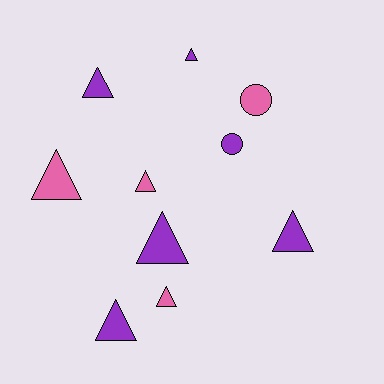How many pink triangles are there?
There are 3 pink triangles.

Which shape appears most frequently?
Triangle, with 8 objects.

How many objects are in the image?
There are 10 objects.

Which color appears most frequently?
Purple, with 6 objects.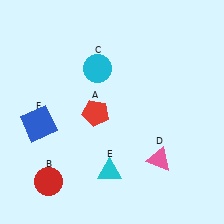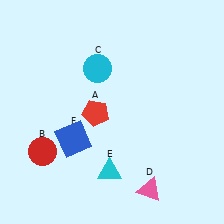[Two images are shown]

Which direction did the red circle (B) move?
The red circle (B) moved up.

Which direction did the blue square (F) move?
The blue square (F) moved right.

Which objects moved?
The objects that moved are: the red circle (B), the pink triangle (D), the blue square (F).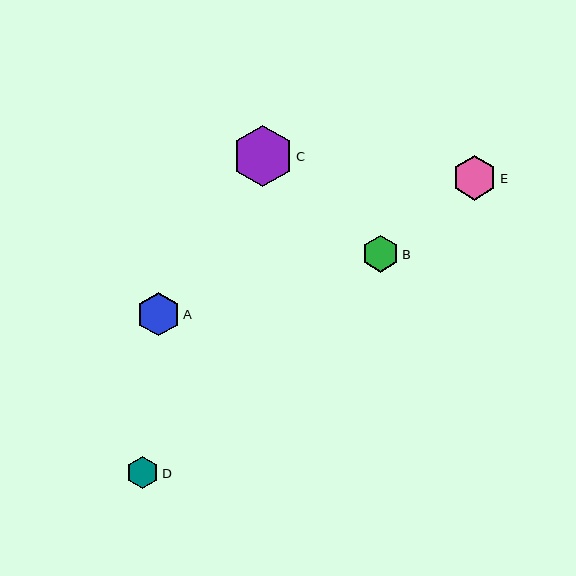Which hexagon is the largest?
Hexagon C is the largest with a size of approximately 61 pixels.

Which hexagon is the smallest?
Hexagon D is the smallest with a size of approximately 32 pixels.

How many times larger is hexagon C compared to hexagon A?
Hexagon C is approximately 1.4 times the size of hexagon A.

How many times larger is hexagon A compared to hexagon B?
Hexagon A is approximately 1.2 times the size of hexagon B.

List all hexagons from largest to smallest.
From largest to smallest: C, E, A, B, D.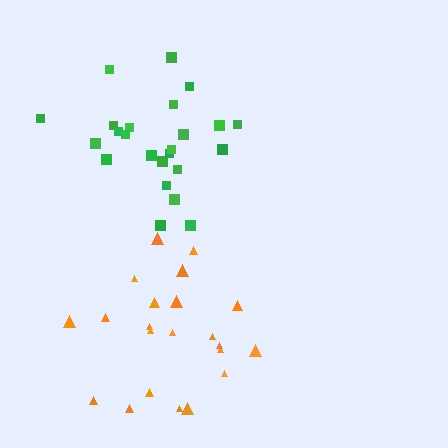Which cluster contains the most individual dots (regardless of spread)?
Green (24).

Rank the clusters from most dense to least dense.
green, orange.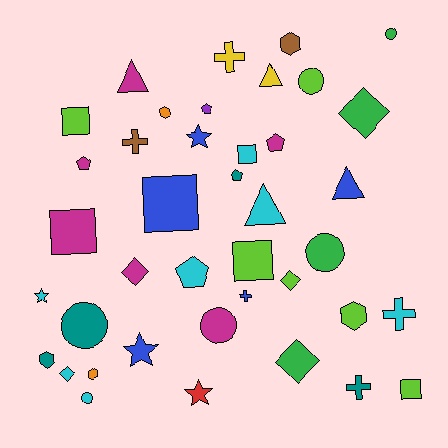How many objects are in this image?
There are 40 objects.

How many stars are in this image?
There are 4 stars.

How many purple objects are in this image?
There is 1 purple object.